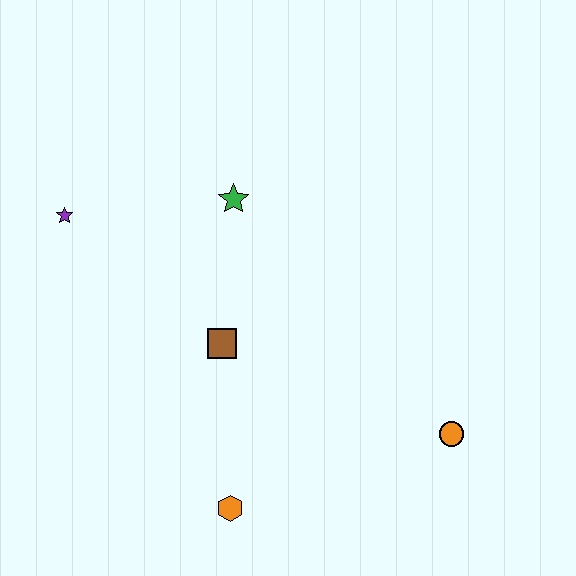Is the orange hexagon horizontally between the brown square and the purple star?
No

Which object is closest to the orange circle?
The orange hexagon is closest to the orange circle.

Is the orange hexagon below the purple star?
Yes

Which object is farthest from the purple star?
The orange circle is farthest from the purple star.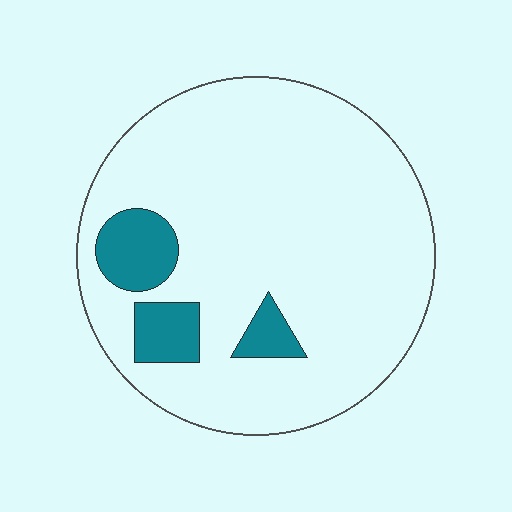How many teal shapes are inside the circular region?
3.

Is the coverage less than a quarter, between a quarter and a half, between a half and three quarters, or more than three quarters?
Less than a quarter.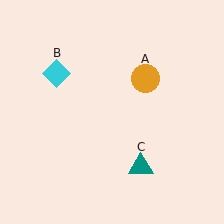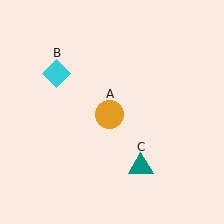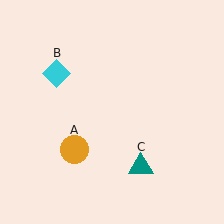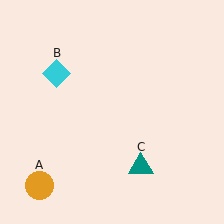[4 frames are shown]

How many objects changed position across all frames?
1 object changed position: orange circle (object A).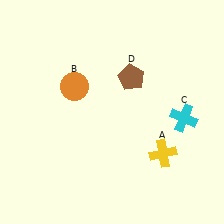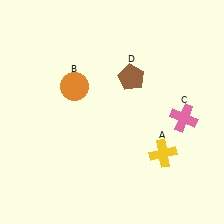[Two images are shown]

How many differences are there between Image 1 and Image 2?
There is 1 difference between the two images.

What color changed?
The cross (C) changed from cyan in Image 1 to pink in Image 2.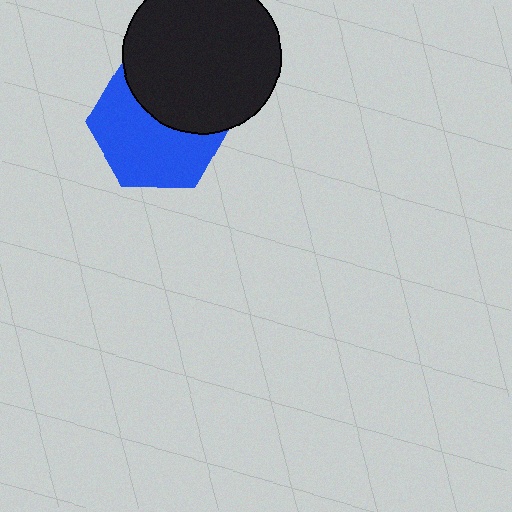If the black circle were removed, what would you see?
You would see the complete blue hexagon.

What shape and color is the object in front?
The object in front is a black circle.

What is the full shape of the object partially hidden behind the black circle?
The partially hidden object is a blue hexagon.